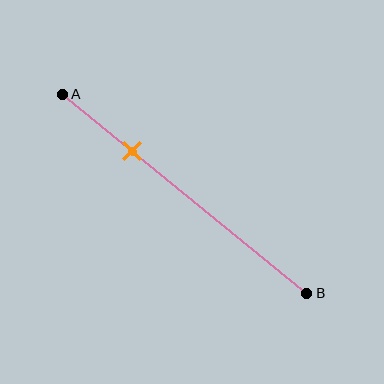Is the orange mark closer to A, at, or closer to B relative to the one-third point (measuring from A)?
The orange mark is closer to point A than the one-third point of segment AB.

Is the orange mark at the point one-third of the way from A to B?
No, the mark is at about 30% from A, not at the 33% one-third point.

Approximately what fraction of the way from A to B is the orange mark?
The orange mark is approximately 30% of the way from A to B.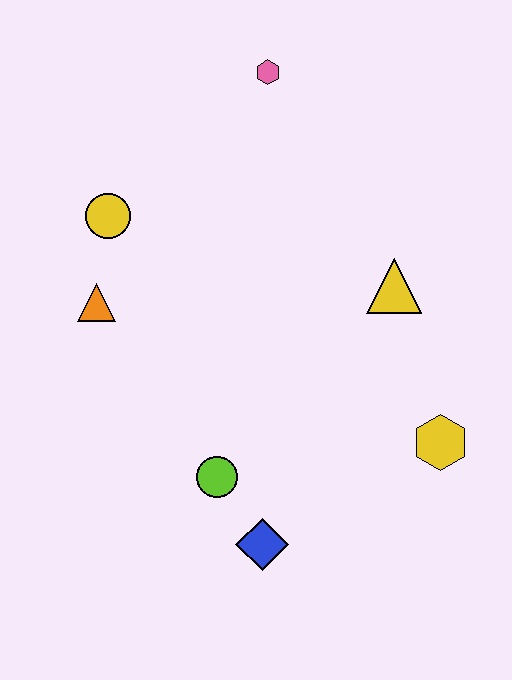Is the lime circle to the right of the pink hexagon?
No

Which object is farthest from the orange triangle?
The yellow hexagon is farthest from the orange triangle.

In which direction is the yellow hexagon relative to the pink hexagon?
The yellow hexagon is below the pink hexagon.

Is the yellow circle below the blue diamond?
No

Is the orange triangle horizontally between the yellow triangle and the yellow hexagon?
No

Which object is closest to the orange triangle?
The yellow circle is closest to the orange triangle.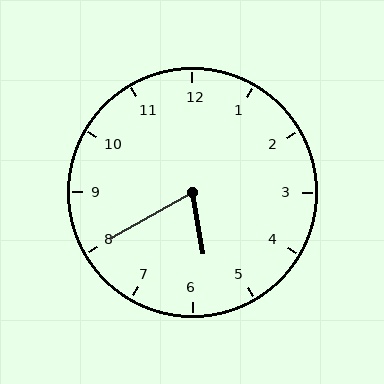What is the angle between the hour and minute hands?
Approximately 70 degrees.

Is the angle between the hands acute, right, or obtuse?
It is acute.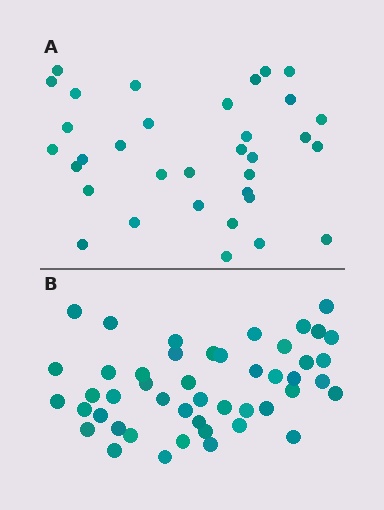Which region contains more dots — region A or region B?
Region B (the bottom region) has more dots.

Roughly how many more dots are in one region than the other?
Region B has approximately 15 more dots than region A.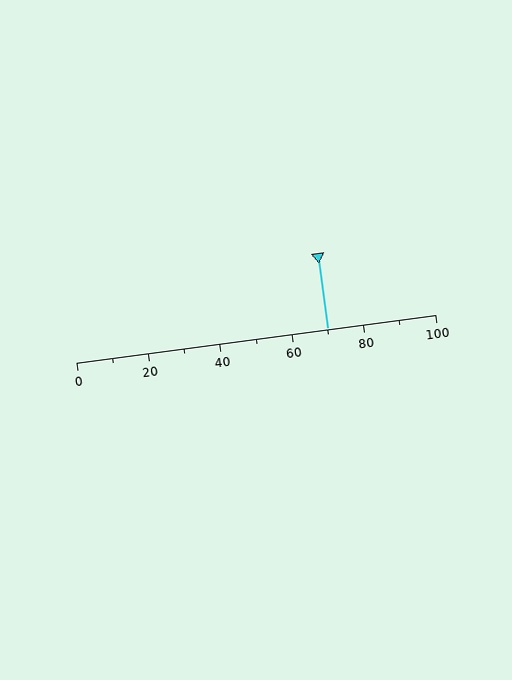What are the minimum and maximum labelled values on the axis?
The axis runs from 0 to 100.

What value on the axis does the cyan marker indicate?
The marker indicates approximately 70.